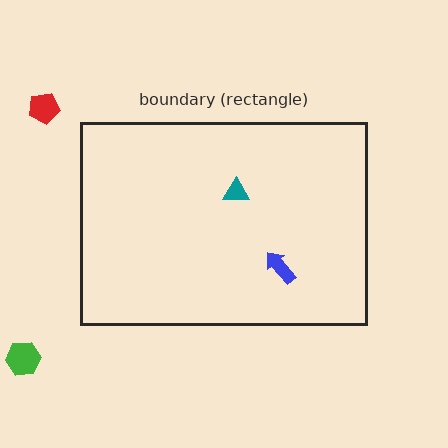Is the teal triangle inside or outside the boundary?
Inside.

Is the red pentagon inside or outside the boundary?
Outside.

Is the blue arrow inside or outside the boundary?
Inside.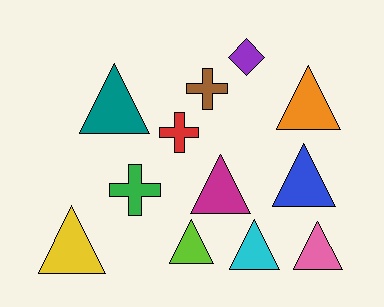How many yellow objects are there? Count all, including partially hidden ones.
There is 1 yellow object.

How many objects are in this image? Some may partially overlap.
There are 12 objects.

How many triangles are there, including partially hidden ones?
There are 8 triangles.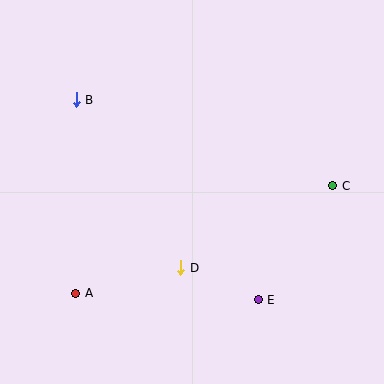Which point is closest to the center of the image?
Point D at (181, 268) is closest to the center.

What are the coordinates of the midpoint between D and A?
The midpoint between D and A is at (128, 280).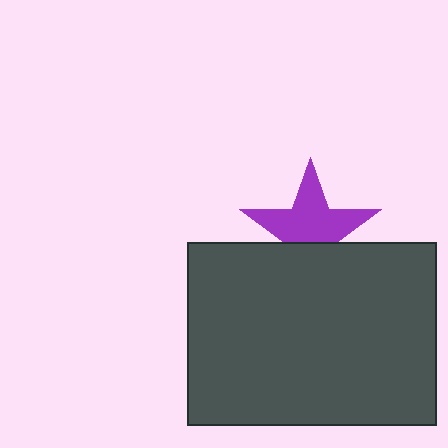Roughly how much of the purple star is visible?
About half of it is visible (roughly 63%).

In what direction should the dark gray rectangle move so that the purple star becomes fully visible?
The dark gray rectangle should move down. That is the shortest direction to clear the overlap and leave the purple star fully visible.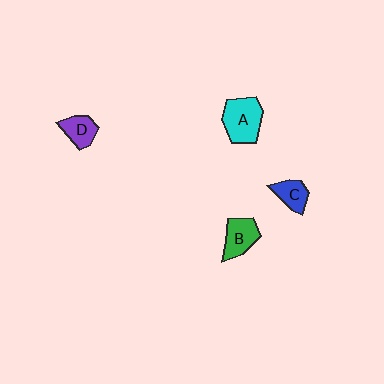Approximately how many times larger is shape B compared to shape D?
Approximately 1.2 times.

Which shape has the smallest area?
Shape C (blue).